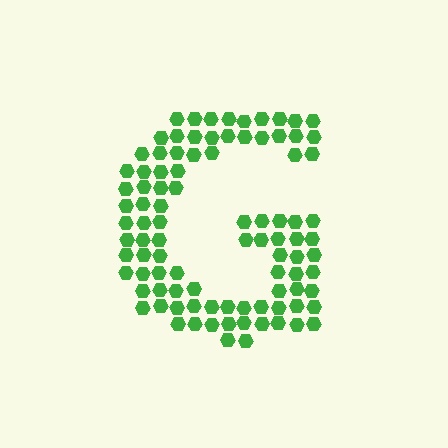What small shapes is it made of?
It is made of small hexagons.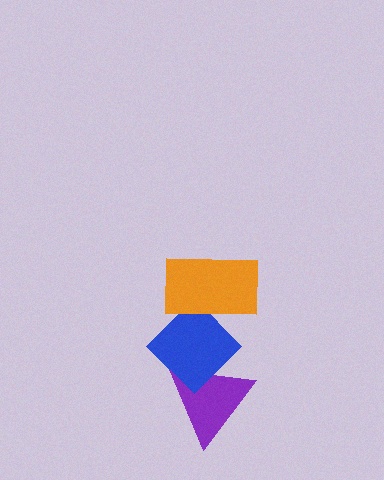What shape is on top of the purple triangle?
The blue diamond is on top of the purple triangle.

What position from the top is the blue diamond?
The blue diamond is 2nd from the top.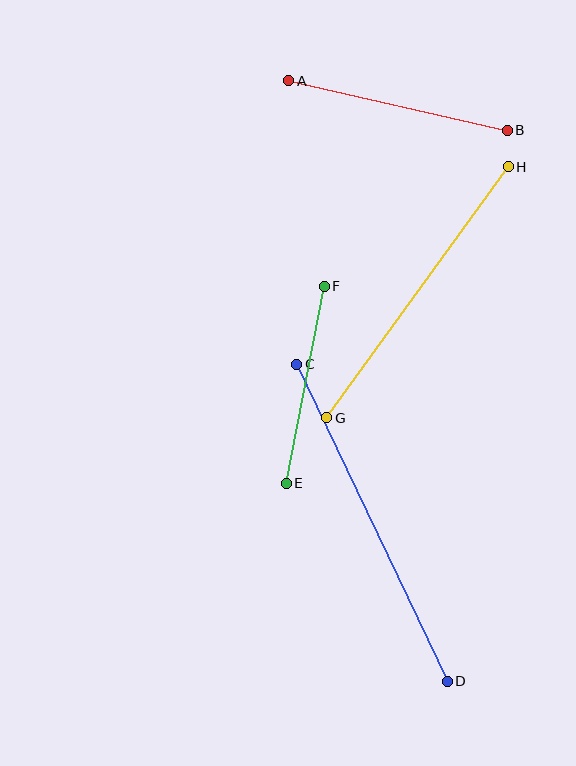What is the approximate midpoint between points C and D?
The midpoint is at approximately (372, 523) pixels.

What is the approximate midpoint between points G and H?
The midpoint is at approximately (417, 292) pixels.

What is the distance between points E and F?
The distance is approximately 201 pixels.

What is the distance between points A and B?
The distance is approximately 224 pixels.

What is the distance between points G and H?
The distance is approximately 310 pixels.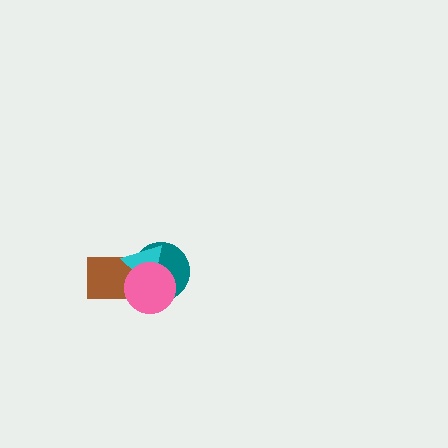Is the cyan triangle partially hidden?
Yes, it is partially covered by another shape.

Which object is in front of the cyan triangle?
The pink circle is in front of the cyan triangle.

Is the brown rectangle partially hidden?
Yes, it is partially covered by another shape.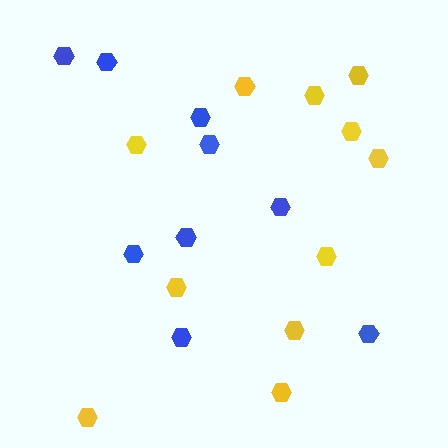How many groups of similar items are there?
There are 2 groups: one group of blue hexagons (9) and one group of yellow hexagons (11).